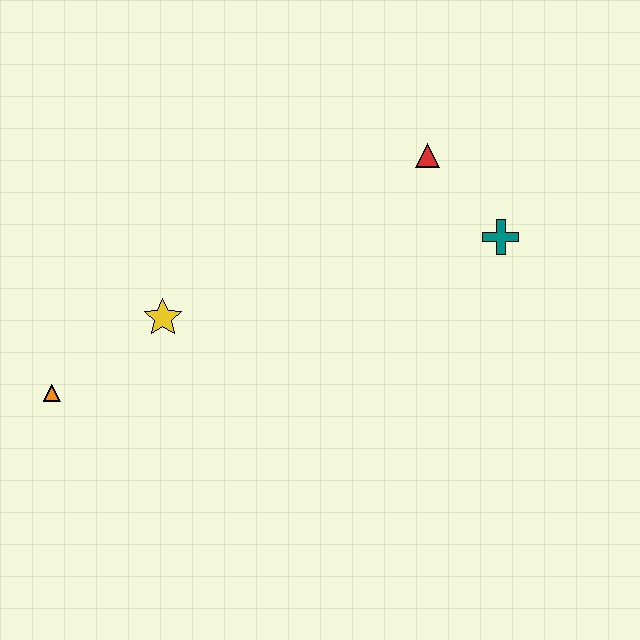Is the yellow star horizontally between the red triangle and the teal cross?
No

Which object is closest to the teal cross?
The red triangle is closest to the teal cross.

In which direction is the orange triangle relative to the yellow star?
The orange triangle is to the left of the yellow star.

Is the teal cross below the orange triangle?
No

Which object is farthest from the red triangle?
The orange triangle is farthest from the red triangle.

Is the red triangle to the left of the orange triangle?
No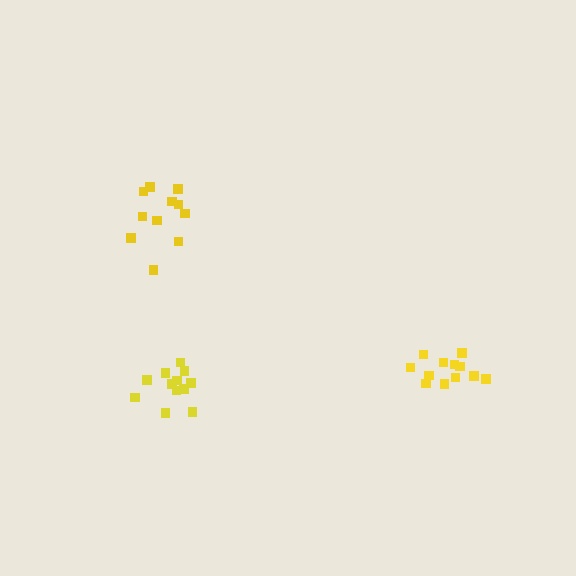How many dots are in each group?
Group 1: 11 dots, Group 2: 13 dots, Group 3: 12 dots (36 total).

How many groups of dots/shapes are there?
There are 3 groups.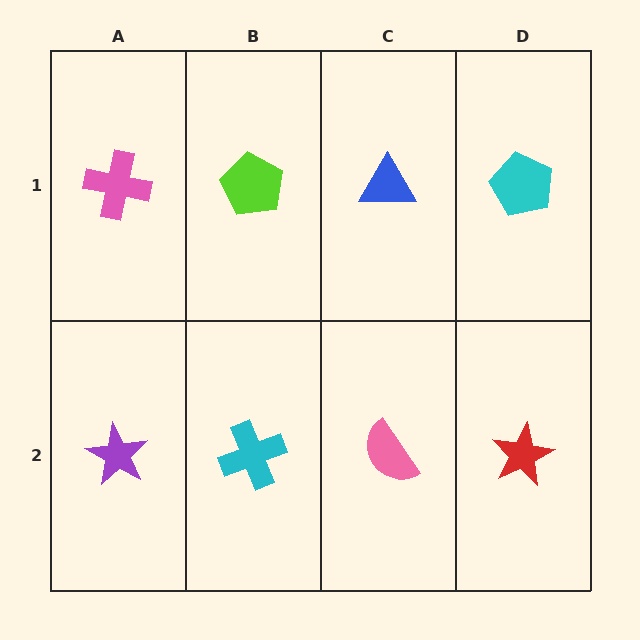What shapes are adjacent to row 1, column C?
A pink semicircle (row 2, column C), a lime pentagon (row 1, column B), a cyan pentagon (row 1, column D).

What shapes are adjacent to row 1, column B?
A cyan cross (row 2, column B), a pink cross (row 1, column A), a blue triangle (row 1, column C).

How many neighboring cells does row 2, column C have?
3.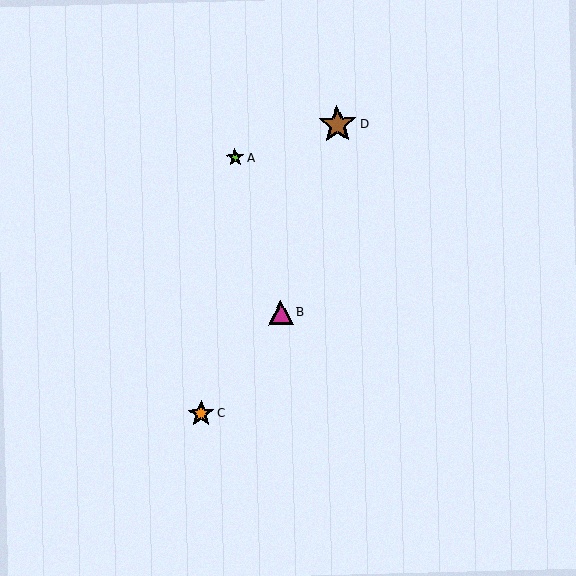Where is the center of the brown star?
The center of the brown star is at (337, 124).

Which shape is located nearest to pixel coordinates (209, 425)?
The orange star (labeled C) at (201, 414) is nearest to that location.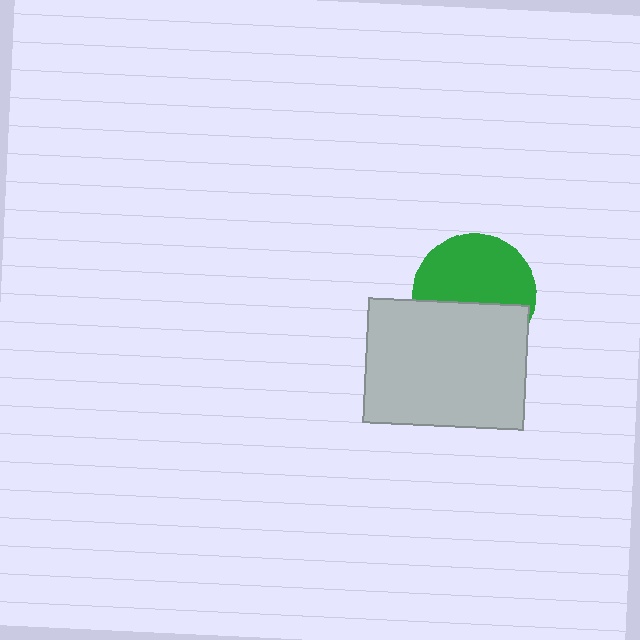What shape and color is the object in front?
The object in front is a light gray rectangle.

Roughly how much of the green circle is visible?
About half of it is visible (roughly 59%).